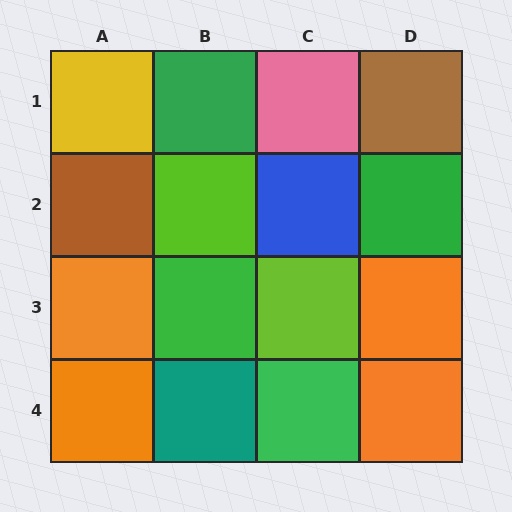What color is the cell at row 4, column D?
Orange.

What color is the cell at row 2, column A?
Brown.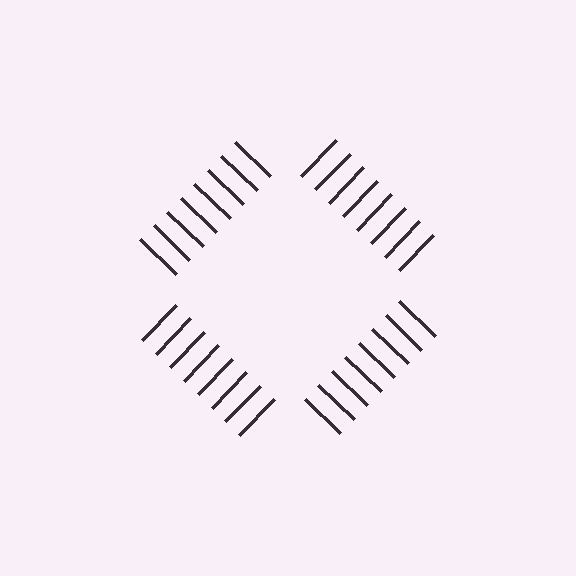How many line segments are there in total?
32 — 8 along each of the 4 edges.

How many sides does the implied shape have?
4 sides — the line-ends trace a square.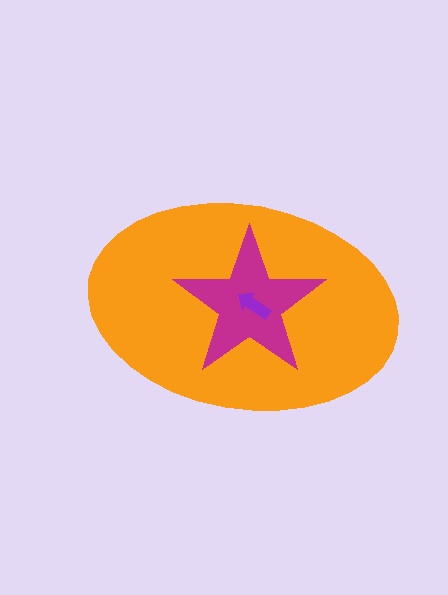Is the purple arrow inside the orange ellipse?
Yes.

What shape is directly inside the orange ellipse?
The magenta star.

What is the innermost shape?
The purple arrow.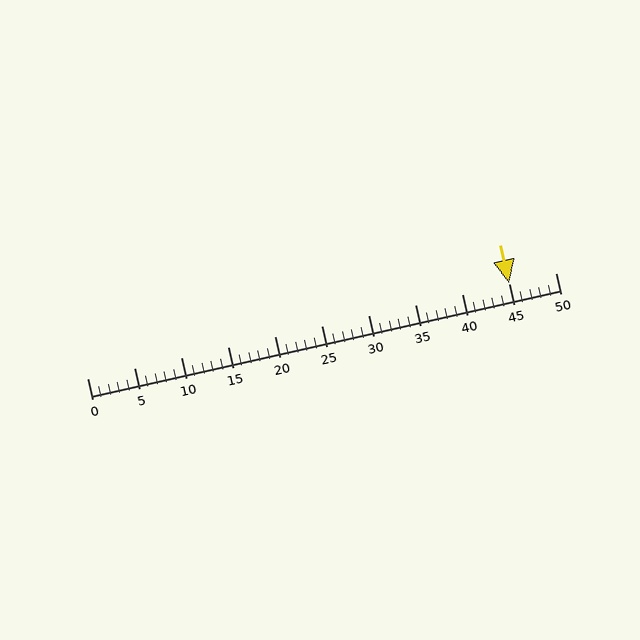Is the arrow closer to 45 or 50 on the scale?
The arrow is closer to 45.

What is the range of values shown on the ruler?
The ruler shows values from 0 to 50.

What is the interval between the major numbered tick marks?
The major tick marks are spaced 5 units apart.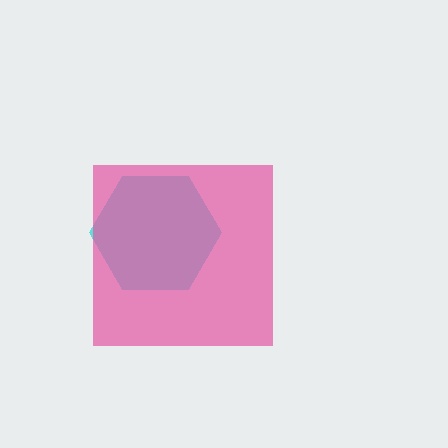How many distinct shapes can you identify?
There are 2 distinct shapes: a cyan hexagon, a pink square.